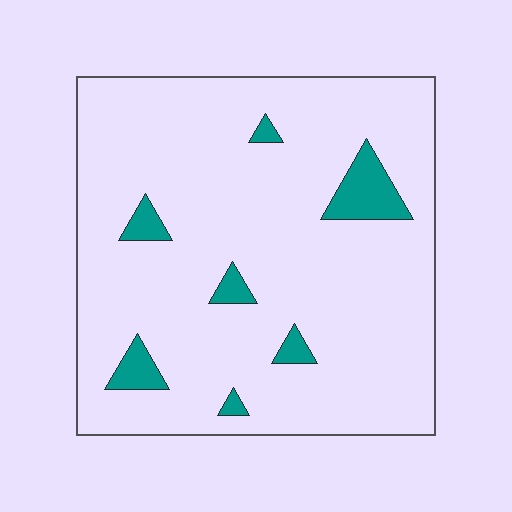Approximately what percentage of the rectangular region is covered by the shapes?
Approximately 10%.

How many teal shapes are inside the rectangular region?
7.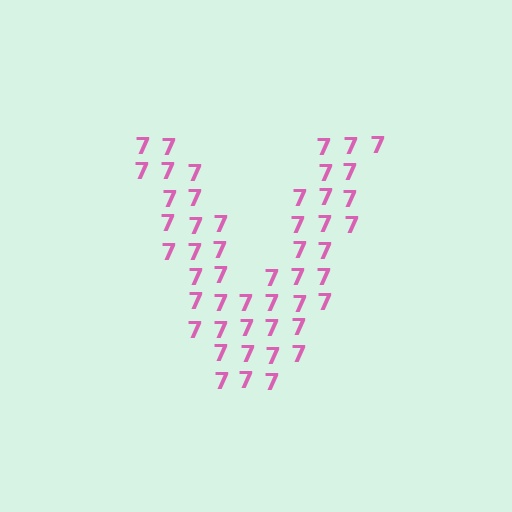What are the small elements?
The small elements are digit 7's.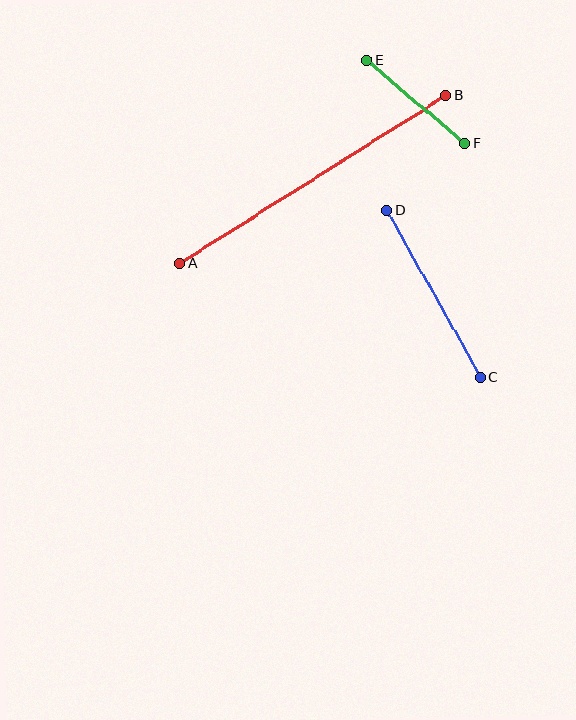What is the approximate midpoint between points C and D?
The midpoint is at approximately (434, 294) pixels.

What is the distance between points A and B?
The distance is approximately 314 pixels.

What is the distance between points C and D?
The distance is approximately 191 pixels.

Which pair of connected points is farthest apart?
Points A and B are farthest apart.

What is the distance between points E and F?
The distance is approximately 129 pixels.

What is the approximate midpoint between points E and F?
The midpoint is at approximately (416, 102) pixels.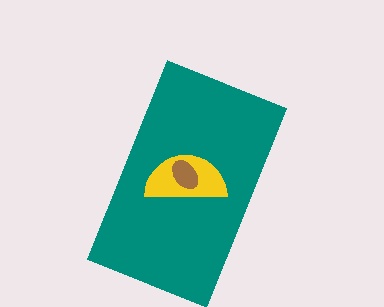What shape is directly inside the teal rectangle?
The yellow semicircle.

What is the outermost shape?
The teal rectangle.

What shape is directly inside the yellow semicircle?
The brown ellipse.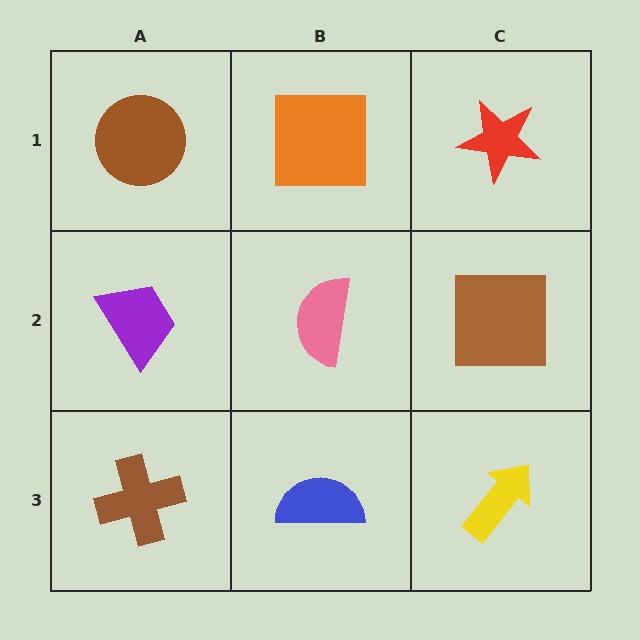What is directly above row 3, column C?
A brown square.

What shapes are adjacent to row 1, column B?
A pink semicircle (row 2, column B), a brown circle (row 1, column A), a red star (row 1, column C).